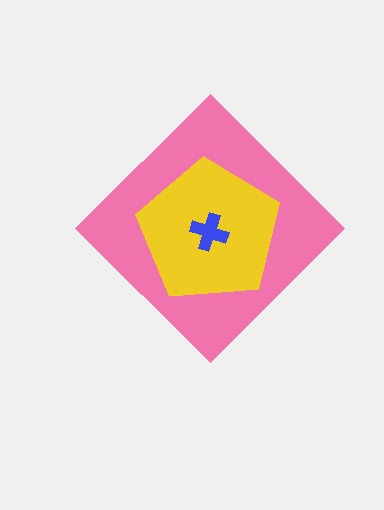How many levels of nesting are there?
3.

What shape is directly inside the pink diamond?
The yellow pentagon.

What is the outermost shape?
The pink diamond.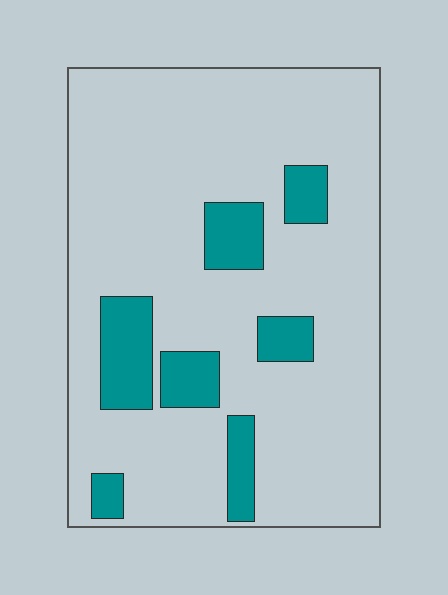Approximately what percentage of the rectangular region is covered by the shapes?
Approximately 15%.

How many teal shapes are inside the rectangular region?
7.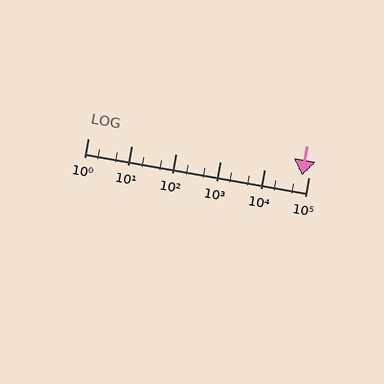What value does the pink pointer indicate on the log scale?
The pointer indicates approximately 70000.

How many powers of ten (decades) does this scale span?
The scale spans 5 decades, from 1 to 100000.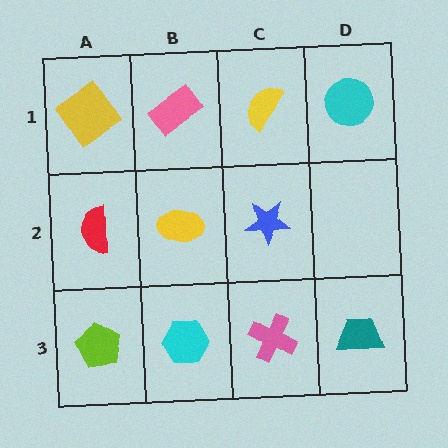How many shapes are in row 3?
4 shapes.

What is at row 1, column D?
A cyan circle.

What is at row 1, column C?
A yellow semicircle.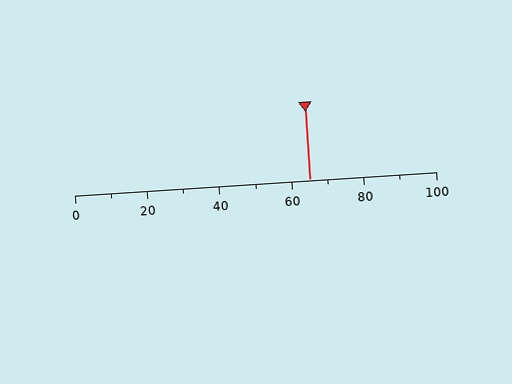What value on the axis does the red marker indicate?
The marker indicates approximately 65.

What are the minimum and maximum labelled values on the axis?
The axis runs from 0 to 100.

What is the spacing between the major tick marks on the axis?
The major ticks are spaced 20 apart.